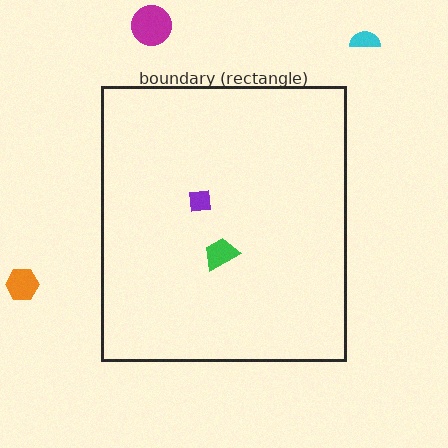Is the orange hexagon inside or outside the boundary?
Outside.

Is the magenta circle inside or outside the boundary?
Outside.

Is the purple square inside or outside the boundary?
Inside.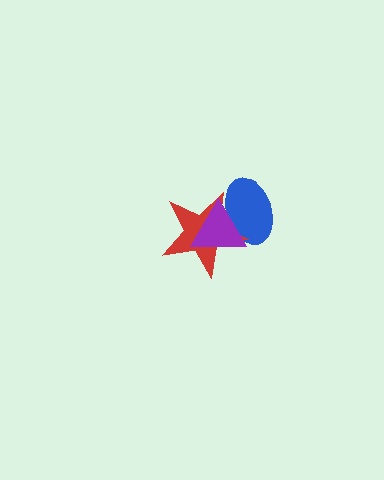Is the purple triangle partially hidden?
No, no other shape covers it.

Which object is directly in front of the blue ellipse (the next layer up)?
The red star is directly in front of the blue ellipse.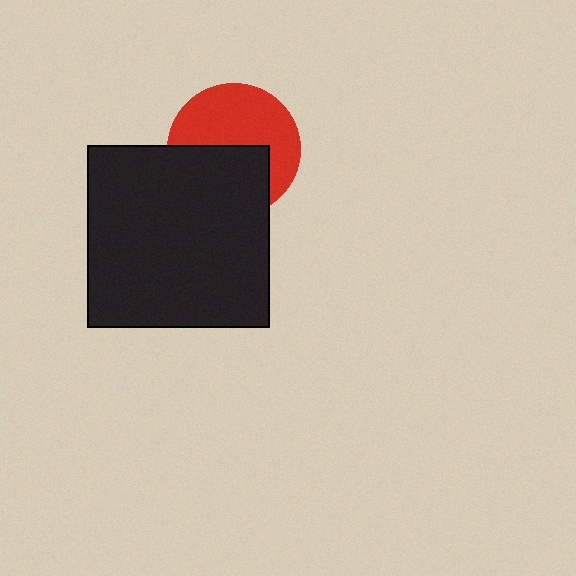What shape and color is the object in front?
The object in front is a black rectangle.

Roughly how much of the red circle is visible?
About half of it is visible (roughly 56%).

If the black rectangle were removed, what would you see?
You would see the complete red circle.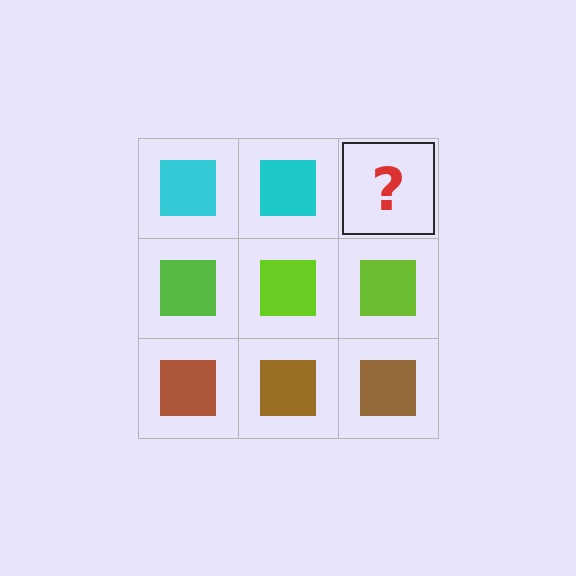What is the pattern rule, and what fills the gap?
The rule is that each row has a consistent color. The gap should be filled with a cyan square.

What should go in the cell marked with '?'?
The missing cell should contain a cyan square.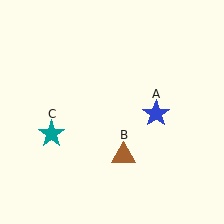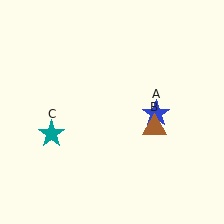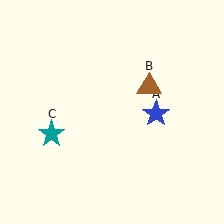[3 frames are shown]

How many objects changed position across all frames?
1 object changed position: brown triangle (object B).